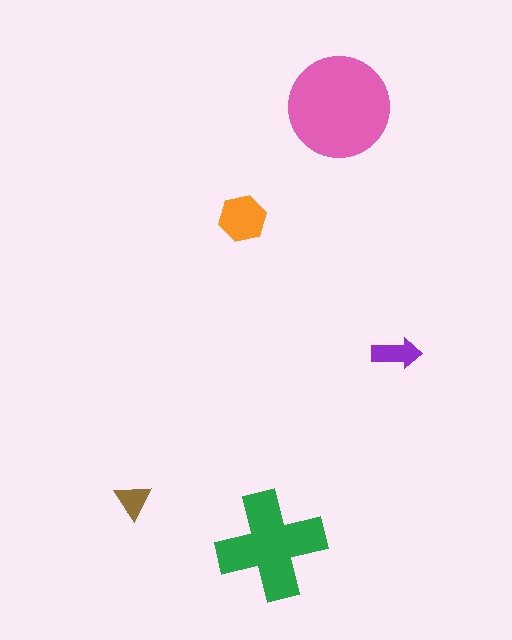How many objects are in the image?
There are 5 objects in the image.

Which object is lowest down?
The green cross is bottommost.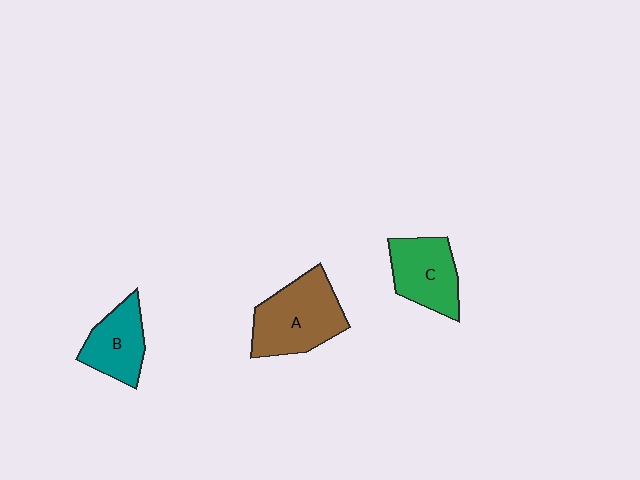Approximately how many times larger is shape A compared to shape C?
Approximately 1.3 times.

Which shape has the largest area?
Shape A (brown).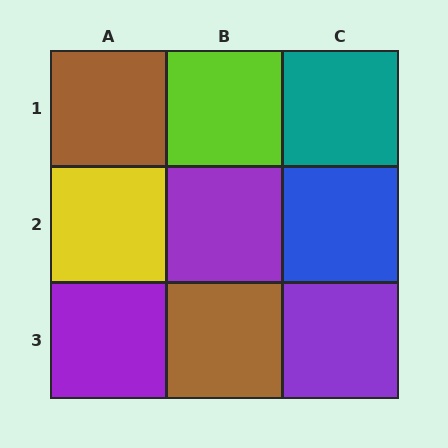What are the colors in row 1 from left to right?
Brown, lime, teal.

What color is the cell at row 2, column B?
Purple.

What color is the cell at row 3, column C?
Purple.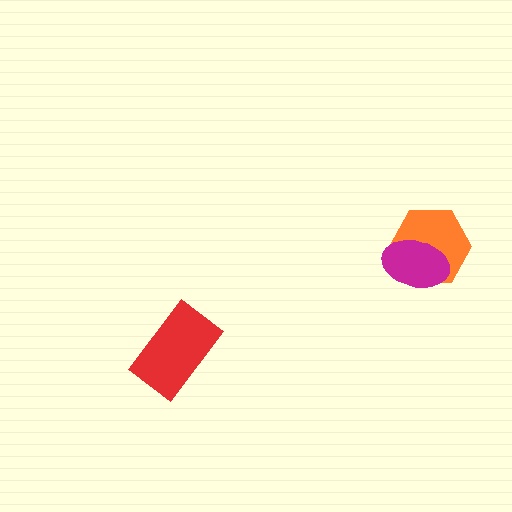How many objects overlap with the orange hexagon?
1 object overlaps with the orange hexagon.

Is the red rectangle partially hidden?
No, no other shape covers it.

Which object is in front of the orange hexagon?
The magenta ellipse is in front of the orange hexagon.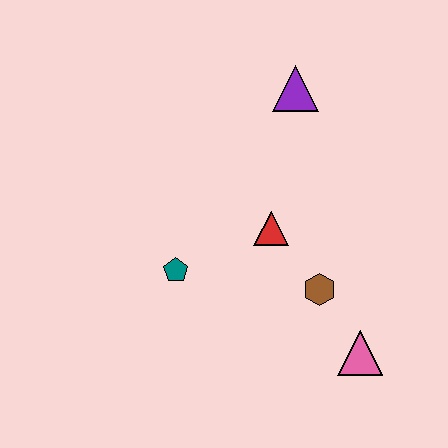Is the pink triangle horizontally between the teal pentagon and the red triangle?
No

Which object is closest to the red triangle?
The brown hexagon is closest to the red triangle.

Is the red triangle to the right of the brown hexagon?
No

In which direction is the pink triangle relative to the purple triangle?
The pink triangle is below the purple triangle.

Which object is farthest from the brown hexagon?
The purple triangle is farthest from the brown hexagon.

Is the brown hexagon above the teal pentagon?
No